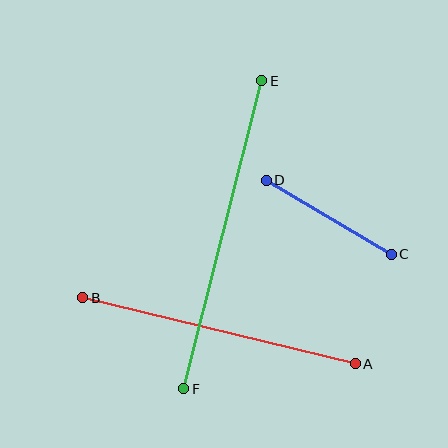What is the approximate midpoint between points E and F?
The midpoint is at approximately (223, 235) pixels.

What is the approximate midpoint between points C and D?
The midpoint is at approximately (329, 217) pixels.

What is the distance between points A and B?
The distance is approximately 280 pixels.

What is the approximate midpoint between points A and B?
The midpoint is at approximately (219, 331) pixels.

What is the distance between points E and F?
The distance is approximately 317 pixels.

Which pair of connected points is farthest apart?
Points E and F are farthest apart.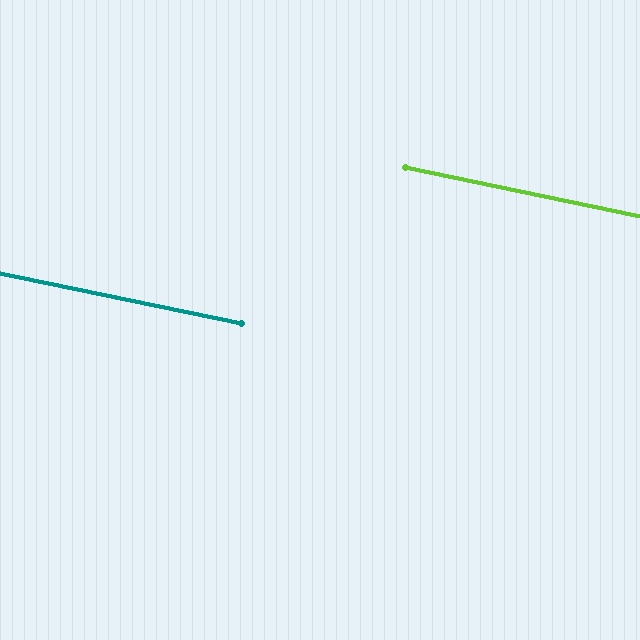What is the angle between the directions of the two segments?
Approximately 0 degrees.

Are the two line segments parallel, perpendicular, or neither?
Parallel — their directions differ by only 0.1°.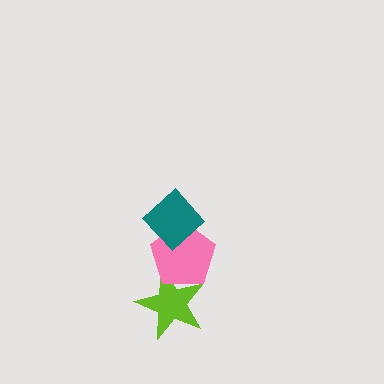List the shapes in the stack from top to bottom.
From top to bottom: the teal diamond, the pink pentagon, the lime star.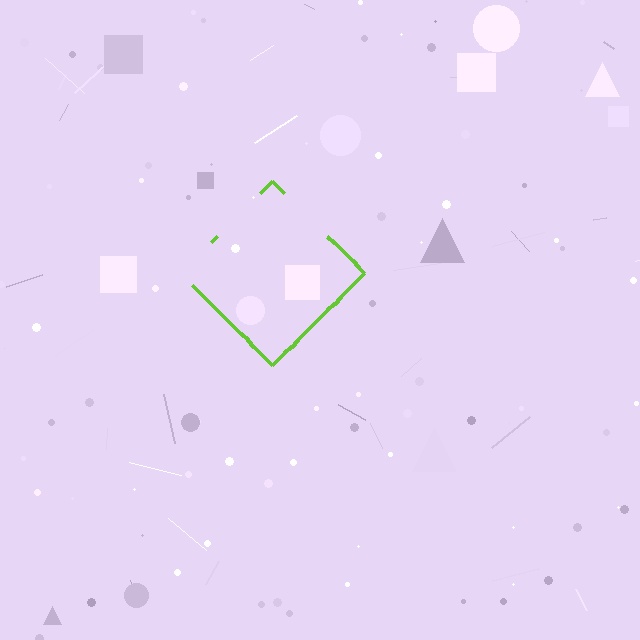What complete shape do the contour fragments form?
The contour fragments form a diamond.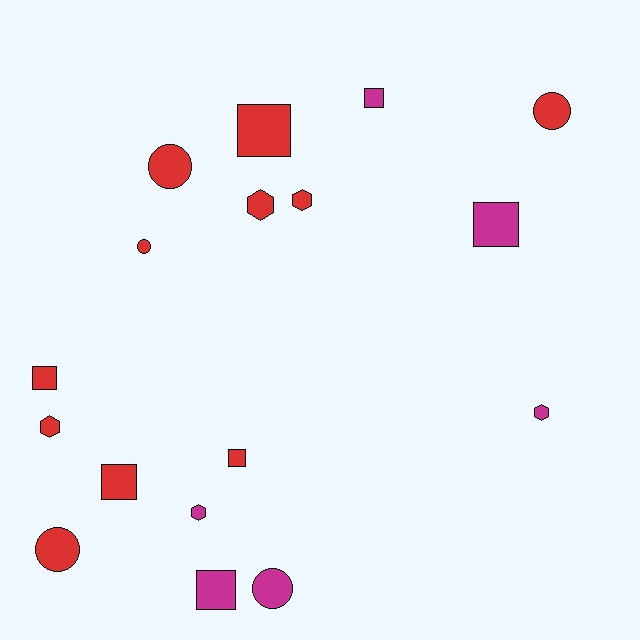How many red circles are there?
There are 4 red circles.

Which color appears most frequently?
Red, with 11 objects.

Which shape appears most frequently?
Square, with 7 objects.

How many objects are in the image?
There are 17 objects.